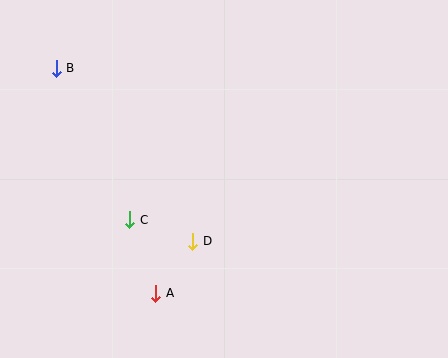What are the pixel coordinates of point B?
Point B is at (56, 68).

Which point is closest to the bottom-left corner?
Point A is closest to the bottom-left corner.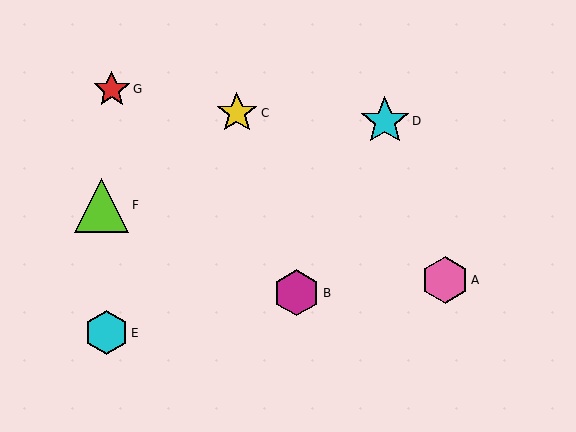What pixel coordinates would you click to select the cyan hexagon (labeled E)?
Click at (106, 333) to select the cyan hexagon E.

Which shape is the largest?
The lime triangle (labeled F) is the largest.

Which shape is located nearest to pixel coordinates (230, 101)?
The yellow star (labeled C) at (237, 113) is nearest to that location.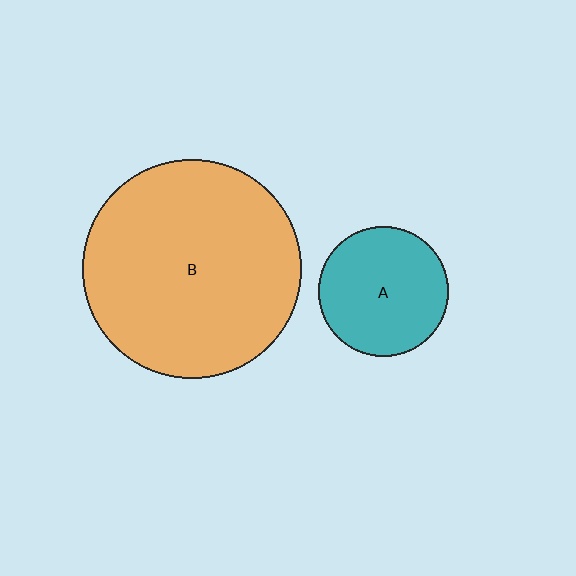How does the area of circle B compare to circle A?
Approximately 2.8 times.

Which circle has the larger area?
Circle B (orange).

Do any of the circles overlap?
No, none of the circles overlap.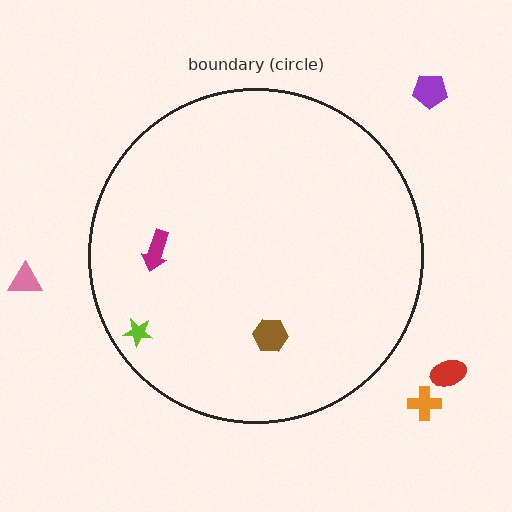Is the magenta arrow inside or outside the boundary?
Inside.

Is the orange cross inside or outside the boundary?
Outside.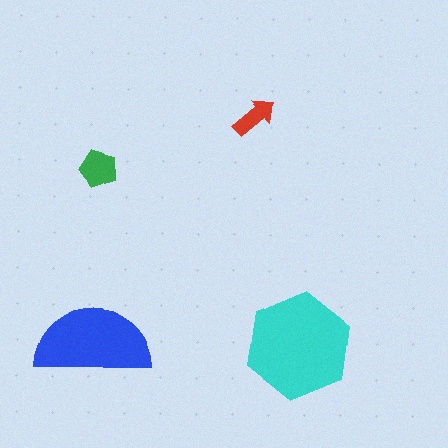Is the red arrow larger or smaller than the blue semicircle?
Smaller.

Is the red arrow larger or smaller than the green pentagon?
Smaller.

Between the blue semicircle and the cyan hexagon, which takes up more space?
The cyan hexagon.